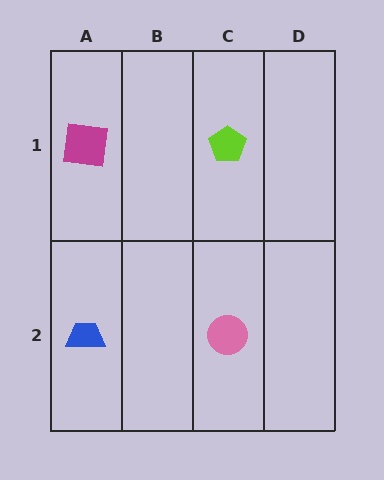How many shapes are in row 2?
2 shapes.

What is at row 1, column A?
A magenta square.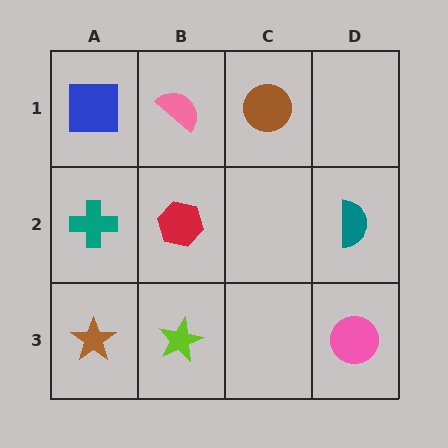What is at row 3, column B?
A lime star.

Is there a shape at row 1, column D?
No, that cell is empty.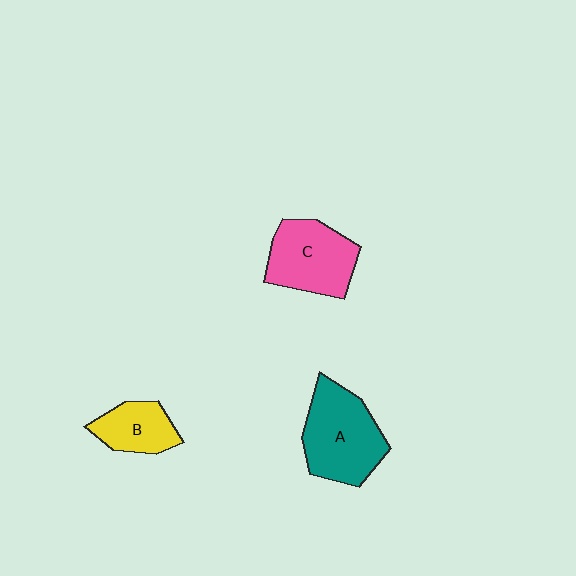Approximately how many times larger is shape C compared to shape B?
Approximately 1.6 times.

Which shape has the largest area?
Shape A (teal).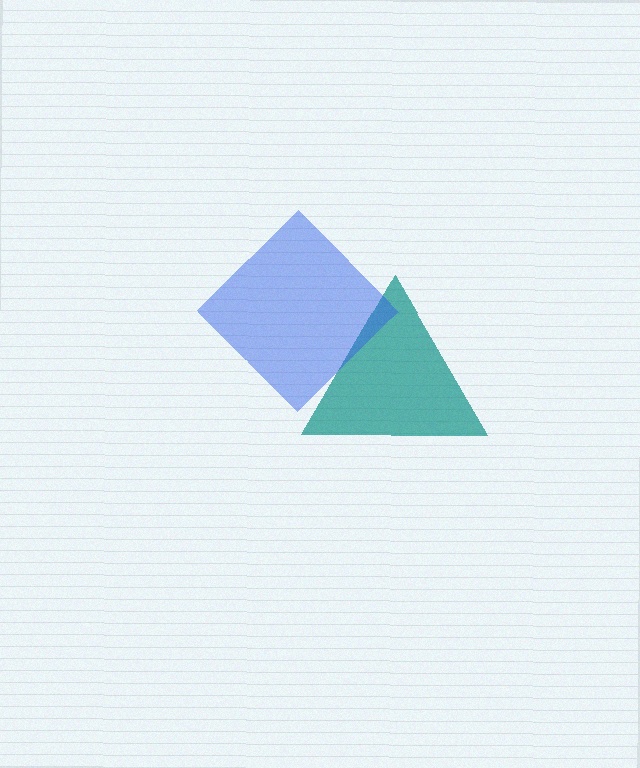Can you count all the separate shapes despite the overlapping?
Yes, there are 2 separate shapes.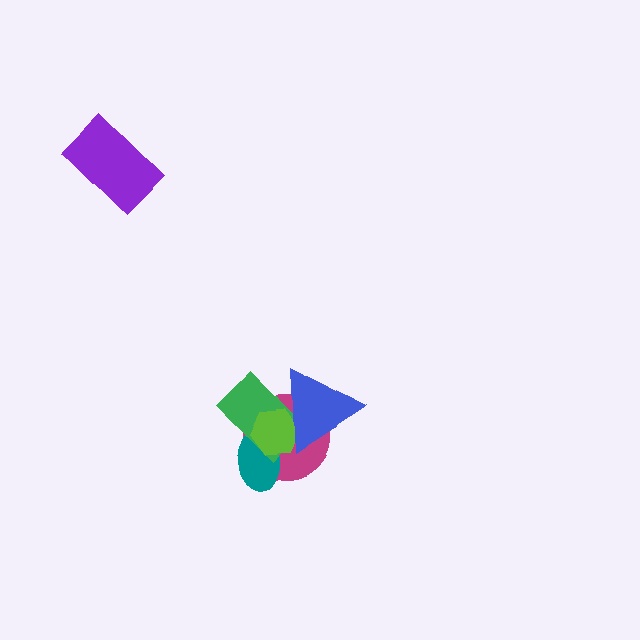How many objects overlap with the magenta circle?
4 objects overlap with the magenta circle.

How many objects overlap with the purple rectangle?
0 objects overlap with the purple rectangle.